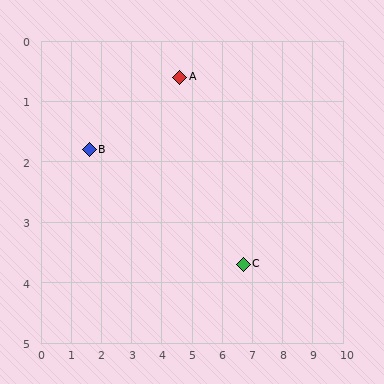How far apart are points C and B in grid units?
Points C and B are about 5.4 grid units apart.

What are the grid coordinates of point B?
Point B is at approximately (1.6, 1.8).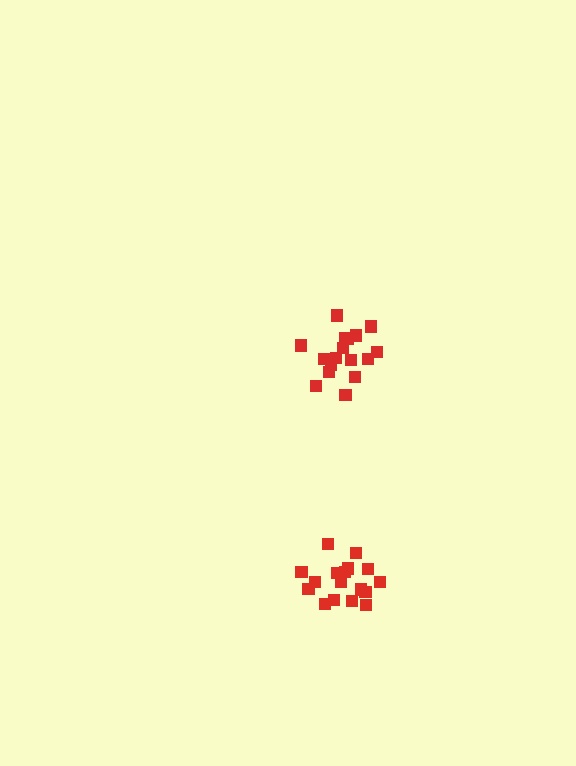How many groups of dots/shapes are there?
There are 2 groups.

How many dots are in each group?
Group 1: 17 dots, Group 2: 17 dots (34 total).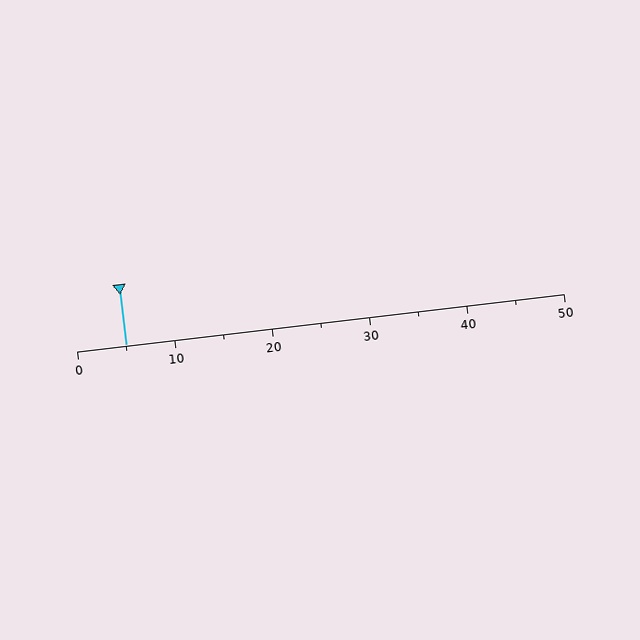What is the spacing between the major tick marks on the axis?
The major ticks are spaced 10 apart.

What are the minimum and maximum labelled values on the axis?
The axis runs from 0 to 50.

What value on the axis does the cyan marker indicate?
The marker indicates approximately 5.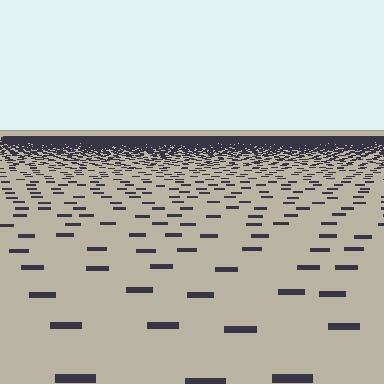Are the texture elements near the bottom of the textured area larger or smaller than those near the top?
Larger. Near the bottom, elements are closer to the viewer and appear at a bigger on-screen size.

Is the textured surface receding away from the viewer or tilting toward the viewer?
The surface is receding away from the viewer. Texture elements get smaller and denser toward the top.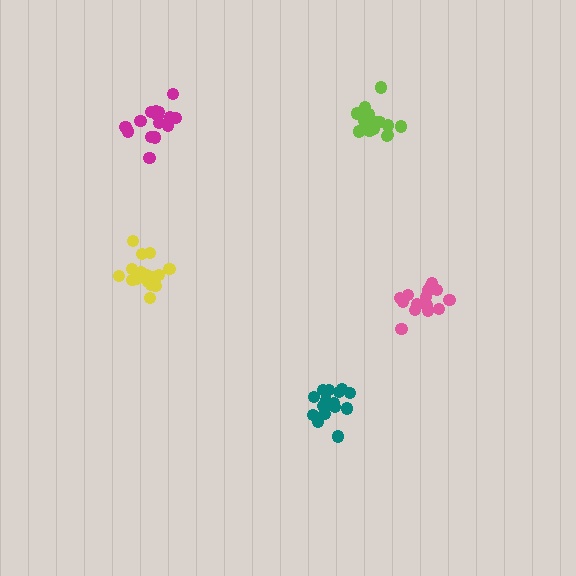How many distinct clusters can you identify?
There are 5 distinct clusters.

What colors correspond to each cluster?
The clusters are colored: magenta, teal, lime, pink, yellow.